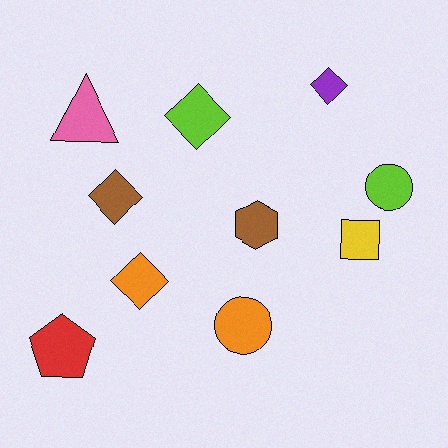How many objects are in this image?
There are 10 objects.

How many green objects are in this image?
There are no green objects.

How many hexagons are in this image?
There is 1 hexagon.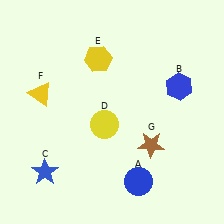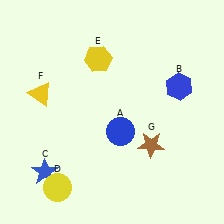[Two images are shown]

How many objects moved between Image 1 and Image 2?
2 objects moved between the two images.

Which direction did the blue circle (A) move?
The blue circle (A) moved up.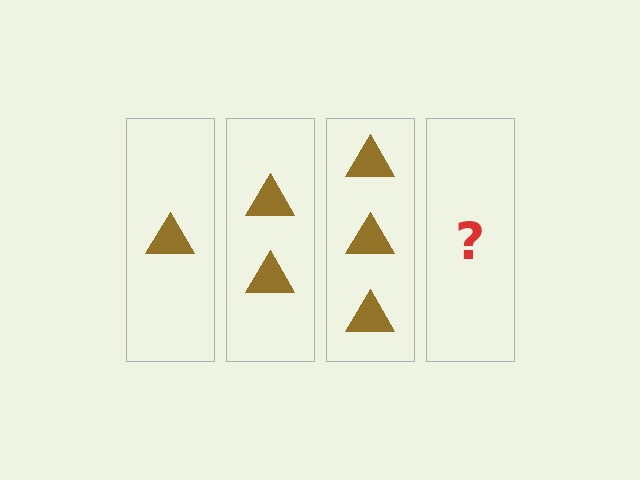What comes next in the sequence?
The next element should be 4 triangles.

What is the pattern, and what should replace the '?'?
The pattern is that each step adds one more triangle. The '?' should be 4 triangles.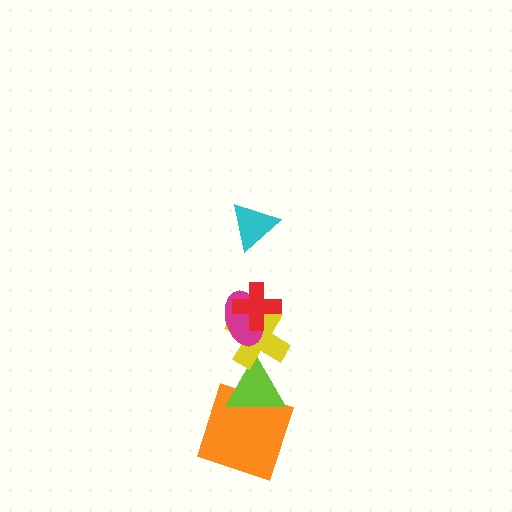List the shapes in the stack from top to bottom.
From top to bottom: the cyan triangle, the red cross, the magenta ellipse, the yellow cross, the lime triangle, the orange square.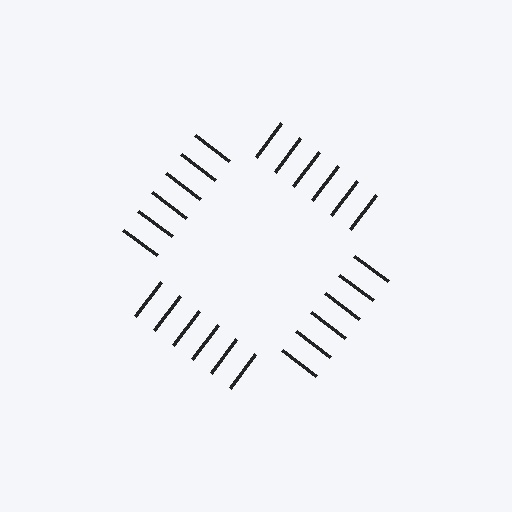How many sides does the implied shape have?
4 sides — the line-ends trace a square.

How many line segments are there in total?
24 — 6 along each of the 4 edges.